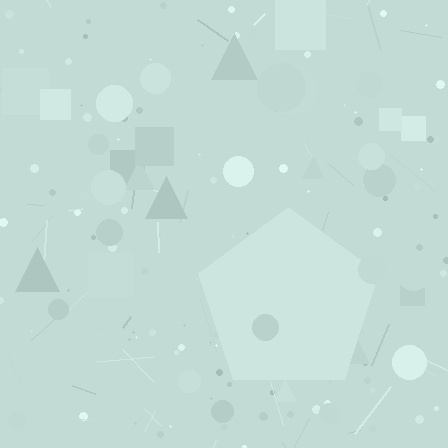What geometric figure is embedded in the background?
A pentagon is embedded in the background.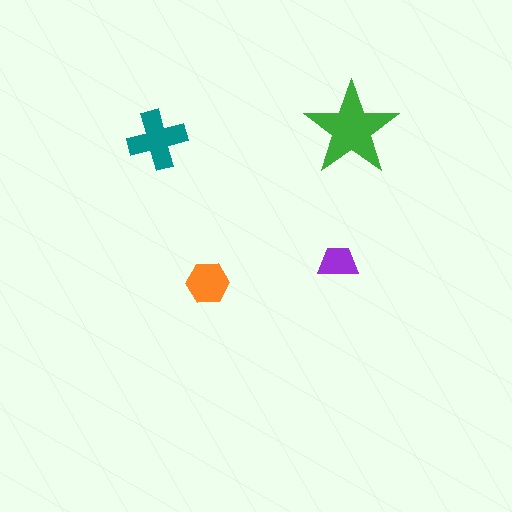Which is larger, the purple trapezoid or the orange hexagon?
The orange hexagon.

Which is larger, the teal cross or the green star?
The green star.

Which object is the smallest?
The purple trapezoid.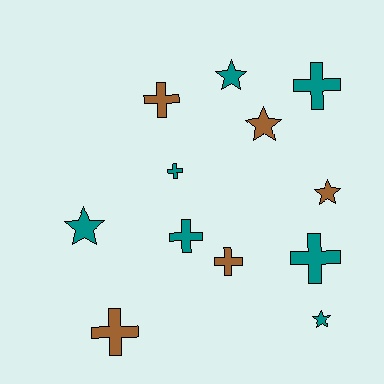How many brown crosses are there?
There are 3 brown crosses.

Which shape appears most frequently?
Cross, with 7 objects.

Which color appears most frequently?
Teal, with 7 objects.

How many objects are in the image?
There are 12 objects.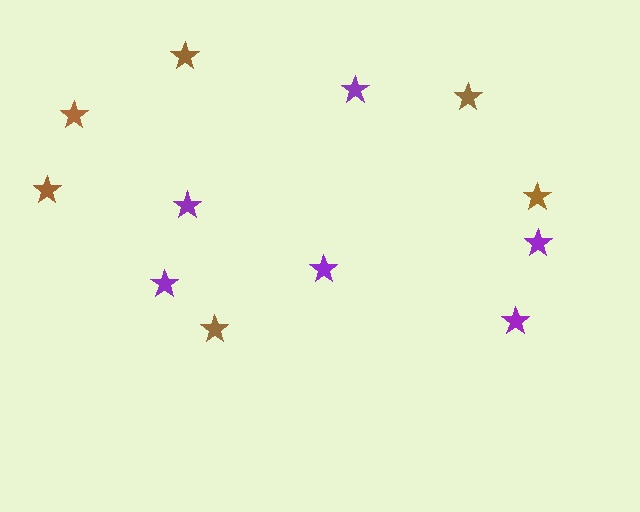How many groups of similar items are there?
There are 2 groups: one group of brown stars (6) and one group of purple stars (6).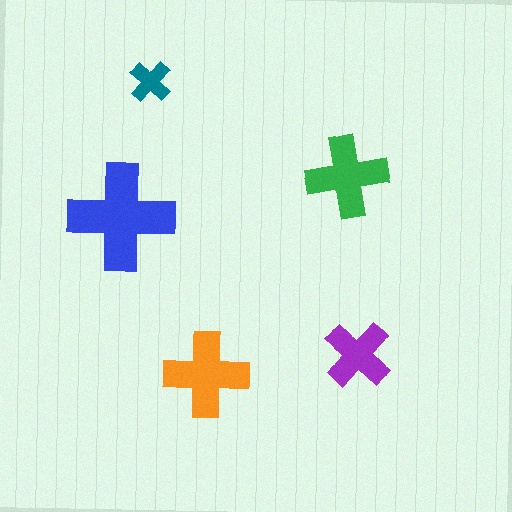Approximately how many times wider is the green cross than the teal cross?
About 2 times wider.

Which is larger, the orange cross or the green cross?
The orange one.